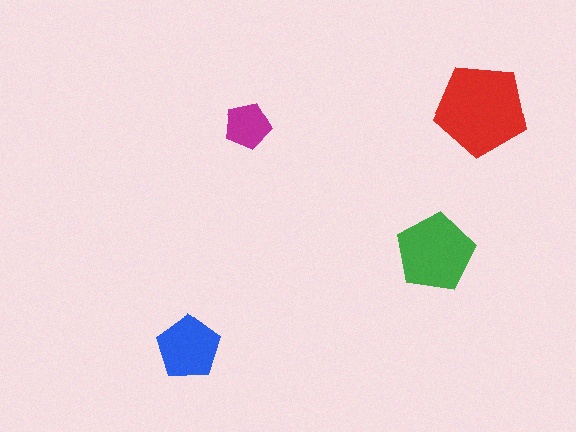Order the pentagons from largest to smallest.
the red one, the green one, the blue one, the magenta one.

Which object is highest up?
The red pentagon is topmost.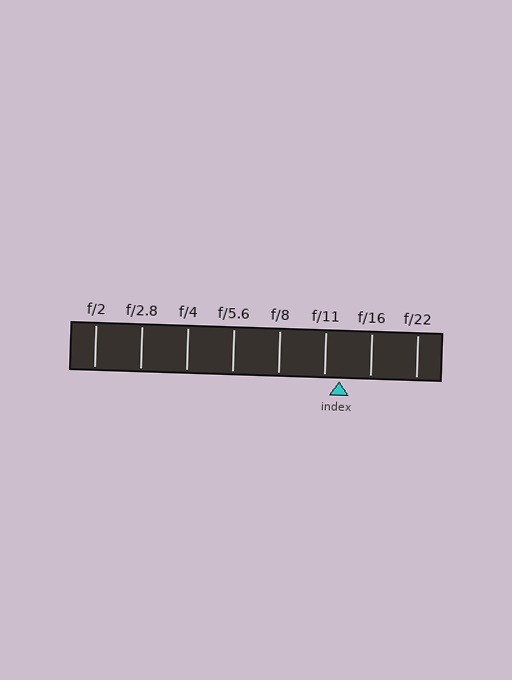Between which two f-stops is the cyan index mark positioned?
The index mark is between f/11 and f/16.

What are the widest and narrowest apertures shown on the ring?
The widest aperture shown is f/2 and the narrowest is f/22.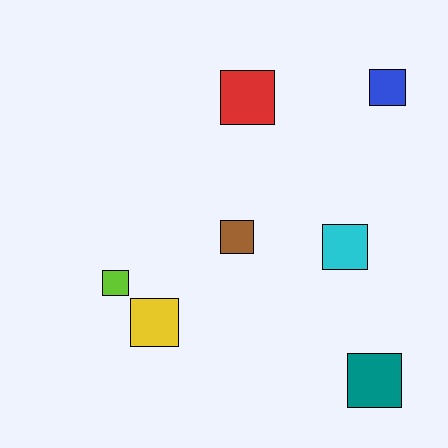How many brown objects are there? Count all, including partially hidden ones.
There is 1 brown object.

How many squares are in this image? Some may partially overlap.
There are 7 squares.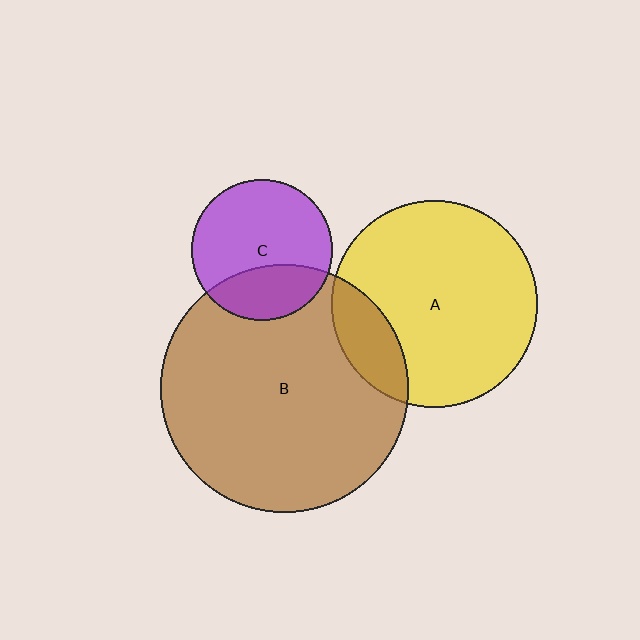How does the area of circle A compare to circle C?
Approximately 2.1 times.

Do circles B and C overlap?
Yes.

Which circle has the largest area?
Circle B (brown).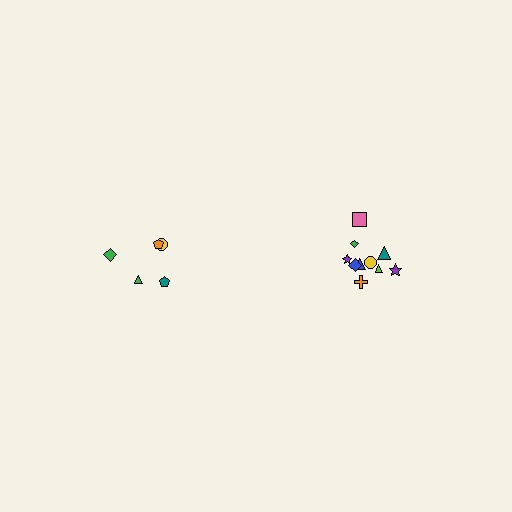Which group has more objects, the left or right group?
The right group.